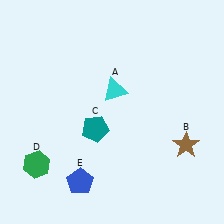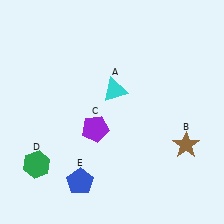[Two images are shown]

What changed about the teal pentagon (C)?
In Image 1, C is teal. In Image 2, it changed to purple.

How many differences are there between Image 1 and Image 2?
There is 1 difference between the two images.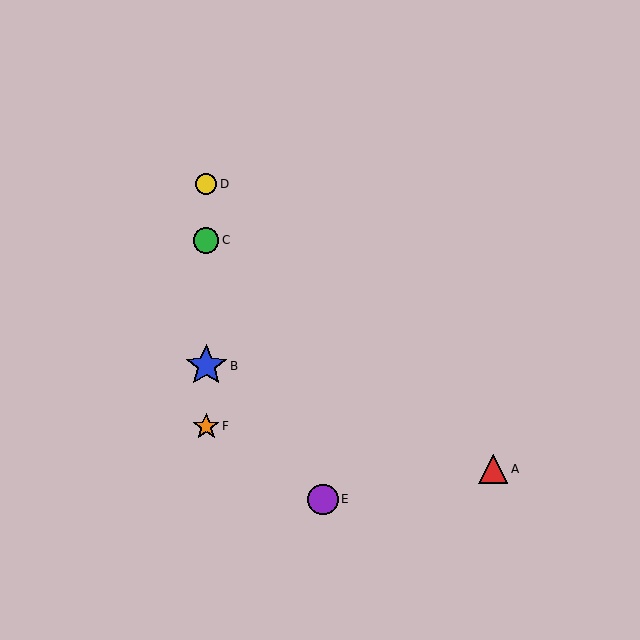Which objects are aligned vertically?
Objects B, C, D, F are aligned vertically.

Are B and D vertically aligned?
Yes, both are at x≈206.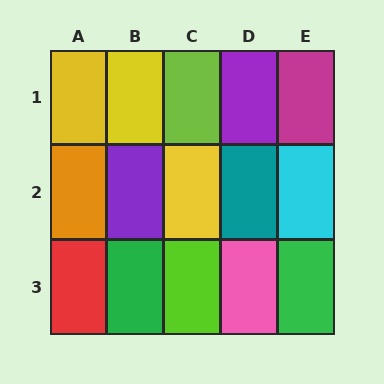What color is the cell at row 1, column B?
Yellow.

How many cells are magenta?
1 cell is magenta.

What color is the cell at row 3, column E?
Green.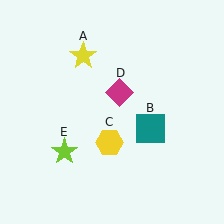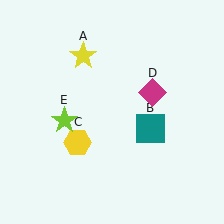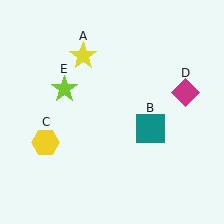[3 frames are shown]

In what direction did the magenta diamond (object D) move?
The magenta diamond (object D) moved right.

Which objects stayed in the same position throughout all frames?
Yellow star (object A) and teal square (object B) remained stationary.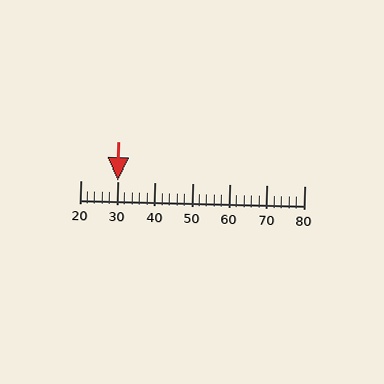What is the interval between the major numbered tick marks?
The major tick marks are spaced 10 units apart.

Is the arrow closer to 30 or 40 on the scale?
The arrow is closer to 30.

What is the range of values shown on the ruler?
The ruler shows values from 20 to 80.